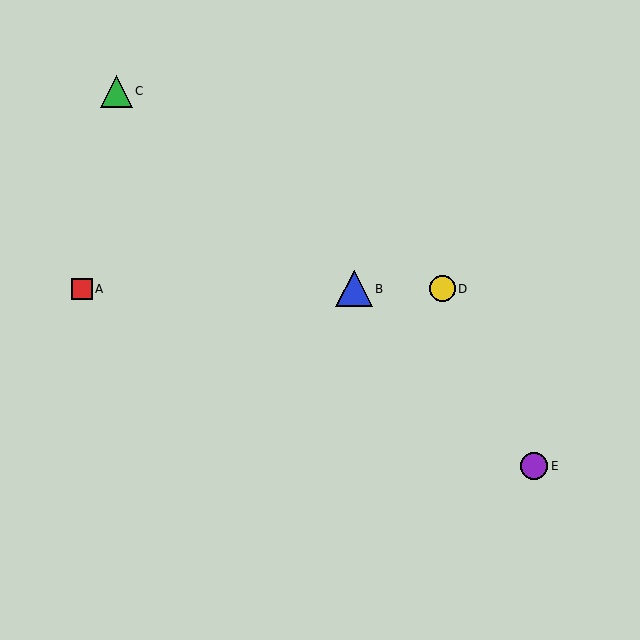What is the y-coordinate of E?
Object E is at y≈466.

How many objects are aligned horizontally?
3 objects (A, B, D) are aligned horizontally.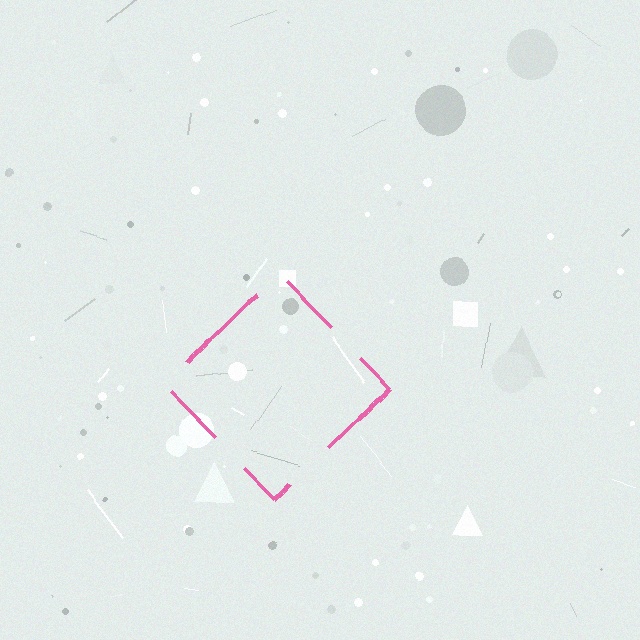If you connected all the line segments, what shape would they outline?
They would outline a diamond.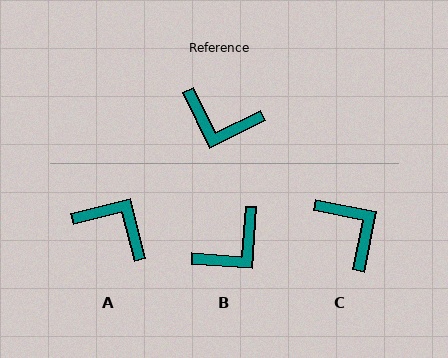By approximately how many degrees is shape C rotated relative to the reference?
Approximately 142 degrees counter-clockwise.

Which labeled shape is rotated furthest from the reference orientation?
A, about 168 degrees away.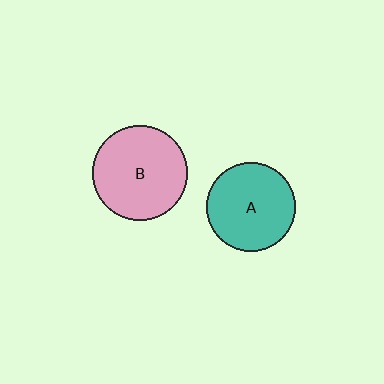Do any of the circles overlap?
No, none of the circles overlap.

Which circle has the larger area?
Circle B (pink).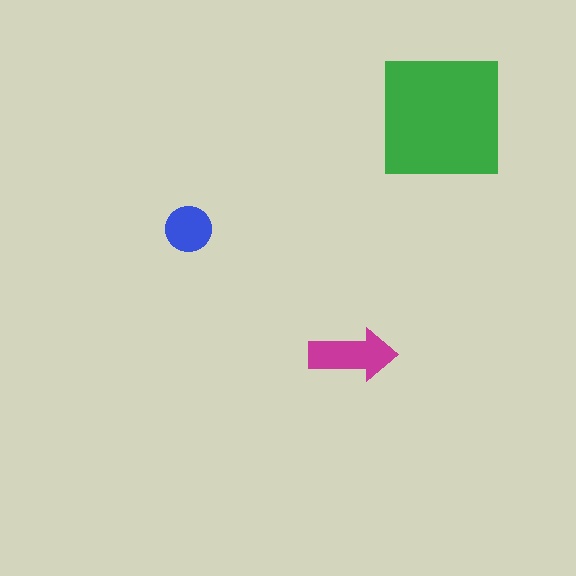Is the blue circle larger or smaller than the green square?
Smaller.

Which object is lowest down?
The magenta arrow is bottommost.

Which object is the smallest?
The blue circle.